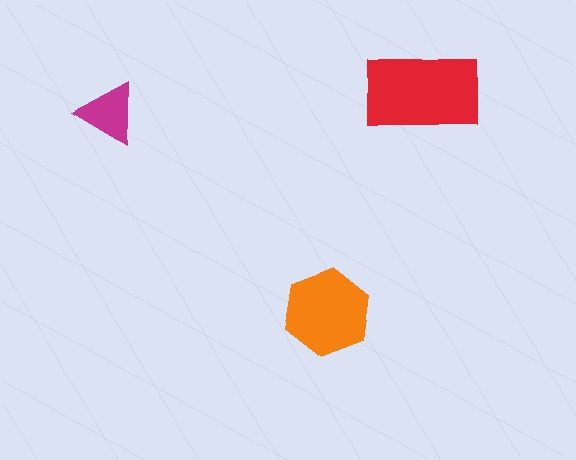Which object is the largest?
The red rectangle.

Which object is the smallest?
The magenta triangle.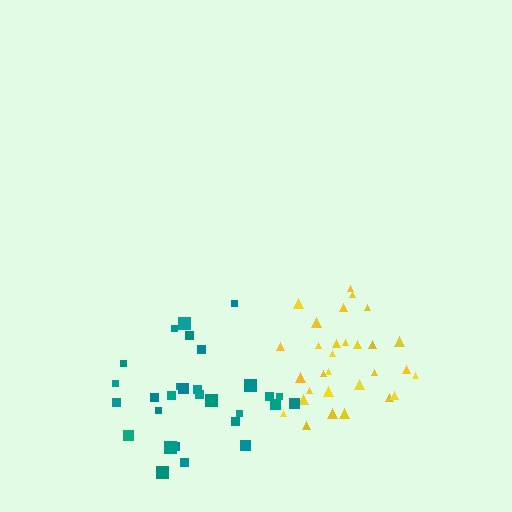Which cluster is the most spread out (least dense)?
Teal.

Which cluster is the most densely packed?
Yellow.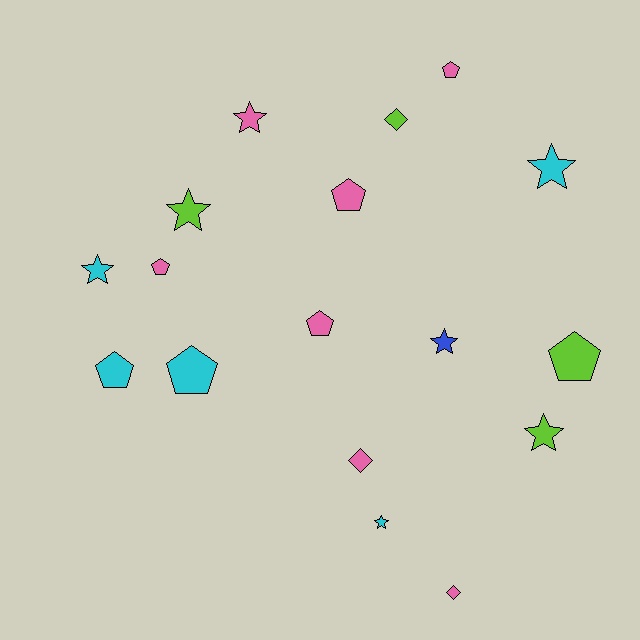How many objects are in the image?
There are 17 objects.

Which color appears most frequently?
Pink, with 7 objects.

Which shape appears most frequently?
Pentagon, with 7 objects.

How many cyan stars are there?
There are 3 cyan stars.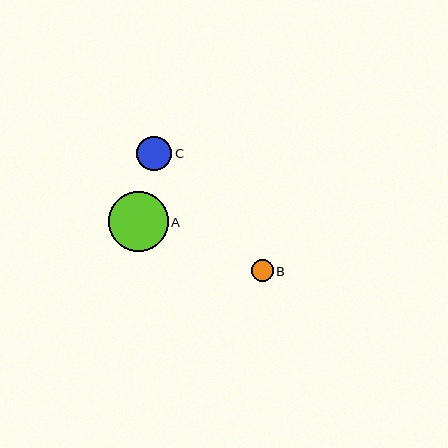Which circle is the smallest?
Circle B is the smallest with a size of approximately 22 pixels.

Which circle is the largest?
Circle A is the largest with a size of approximately 59 pixels.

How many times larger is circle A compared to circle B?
Circle A is approximately 2.7 times the size of circle B.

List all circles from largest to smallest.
From largest to smallest: A, C, B.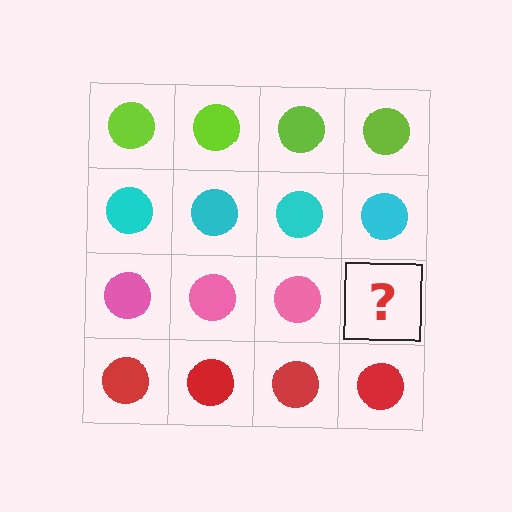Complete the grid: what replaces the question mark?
The question mark should be replaced with a pink circle.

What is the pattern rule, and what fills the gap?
The rule is that each row has a consistent color. The gap should be filled with a pink circle.